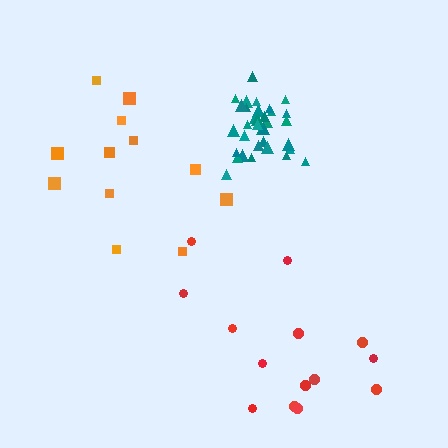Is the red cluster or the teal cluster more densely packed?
Teal.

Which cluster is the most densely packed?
Teal.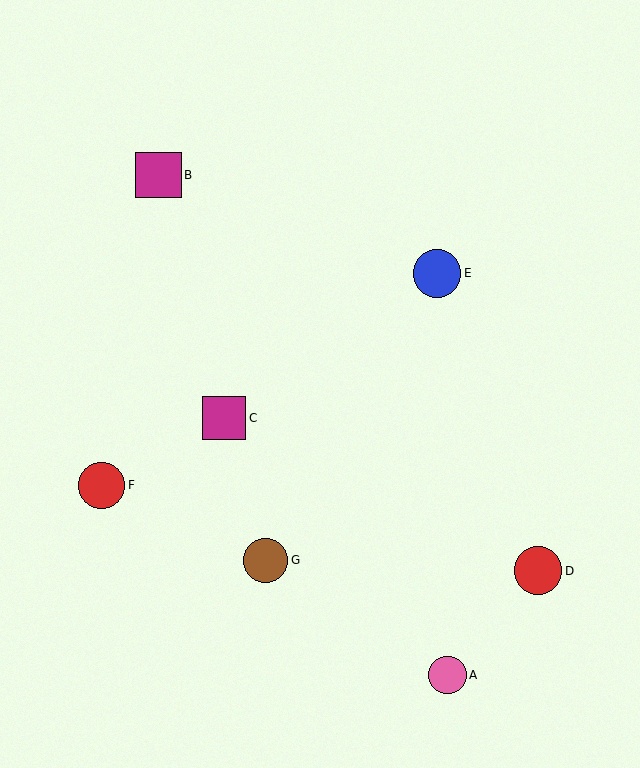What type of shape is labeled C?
Shape C is a magenta square.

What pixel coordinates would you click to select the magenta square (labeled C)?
Click at (224, 418) to select the magenta square C.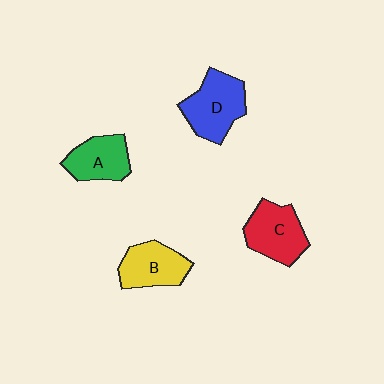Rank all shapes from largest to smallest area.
From largest to smallest: D (blue), C (red), B (yellow), A (green).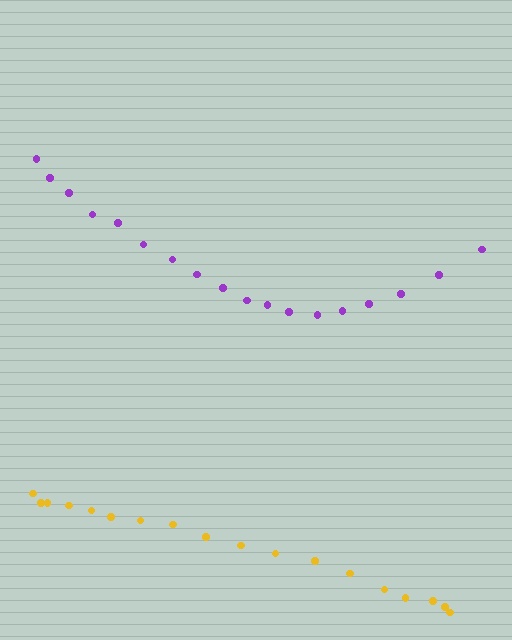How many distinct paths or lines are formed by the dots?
There are 2 distinct paths.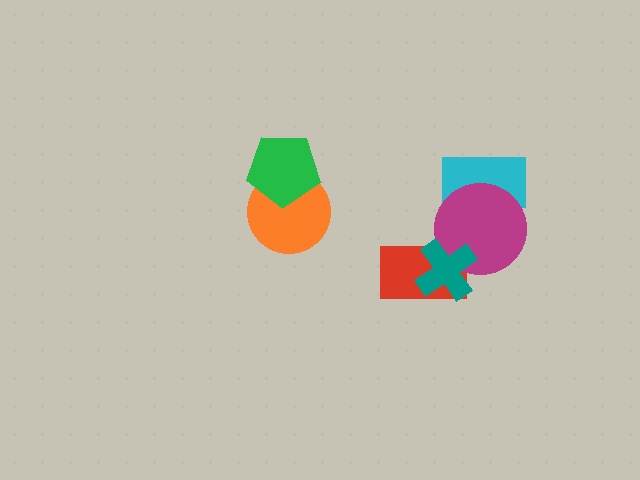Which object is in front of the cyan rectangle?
The magenta circle is in front of the cyan rectangle.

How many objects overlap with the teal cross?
2 objects overlap with the teal cross.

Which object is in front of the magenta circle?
The teal cross is in front of the magenta circle.